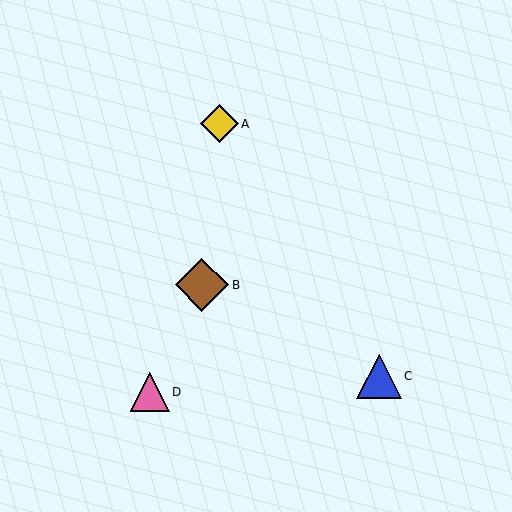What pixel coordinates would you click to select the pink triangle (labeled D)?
Click at (150, 392) to select the pink triangle D.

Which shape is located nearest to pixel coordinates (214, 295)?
The brown diamond (labeled B) at (202, 285) is nearest to that location.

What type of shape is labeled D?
Shape D is a pink triangle.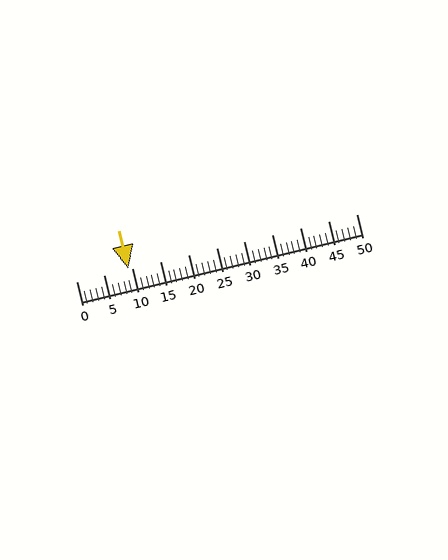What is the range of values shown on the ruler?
The ruler shows values from 0 to 50.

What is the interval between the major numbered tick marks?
The major tick marks are spaced 5 units apart.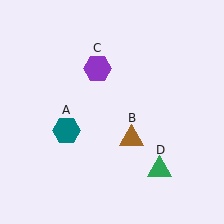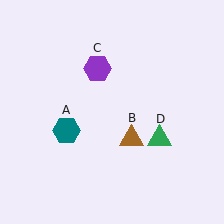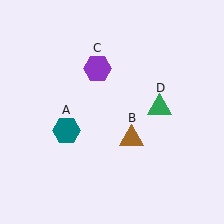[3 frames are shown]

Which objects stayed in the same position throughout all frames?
Teal hexagon (object A) and brown triangle (object B) and purple hexagon (object C) remained stationary.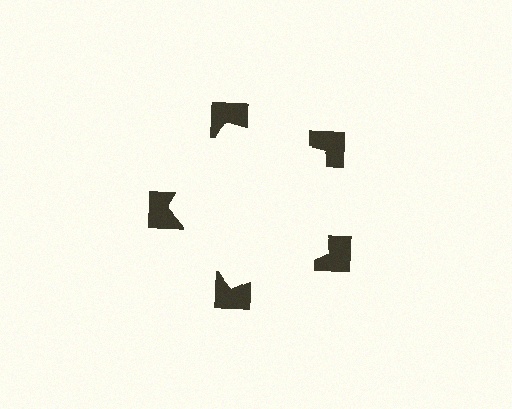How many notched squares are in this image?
There are 5 — one at each vertex of the illusory pentagon.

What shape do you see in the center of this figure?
An illusory pentagon — its edges are inferred from the aligned wedge cuts in the notched squares, not physically drawn.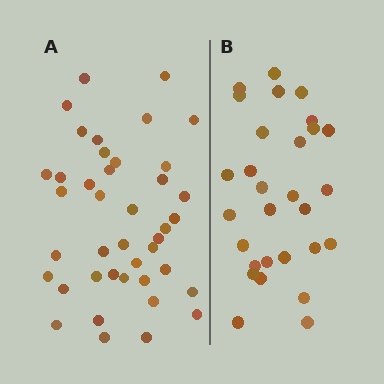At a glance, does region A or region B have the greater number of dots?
Region A (the left region) has more dots.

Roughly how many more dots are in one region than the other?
Region A has roughly 12 or so more dots than region B.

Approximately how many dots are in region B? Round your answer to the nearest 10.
About 30 dots. (The exact count is 29, which rounds to 30.)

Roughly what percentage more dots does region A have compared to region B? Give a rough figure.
About 40% more.